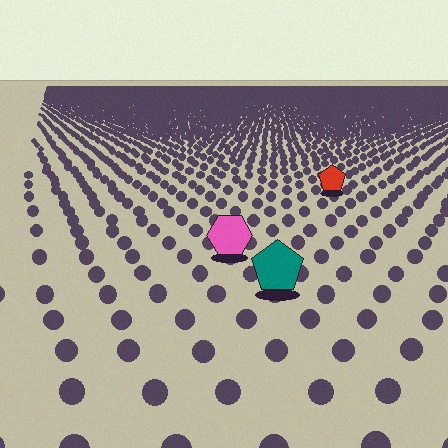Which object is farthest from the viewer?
The red pentagon is farthest from the viewer. It appears smaller and the ground texture around it is denser.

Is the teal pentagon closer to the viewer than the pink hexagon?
Yes. The teal pentagon is closer — you can tell from the texture gradient: the ground texture is coarser near it.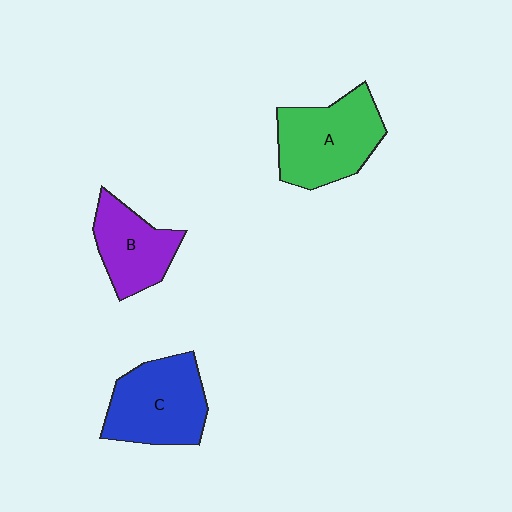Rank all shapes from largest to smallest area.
From largest to smallest: A (green), C (blue), B (purple).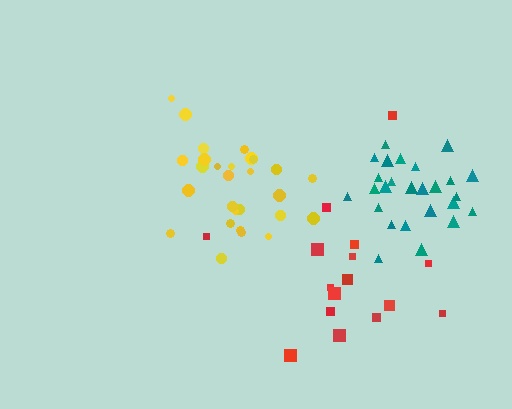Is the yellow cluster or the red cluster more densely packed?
Yellow.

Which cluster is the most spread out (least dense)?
Red.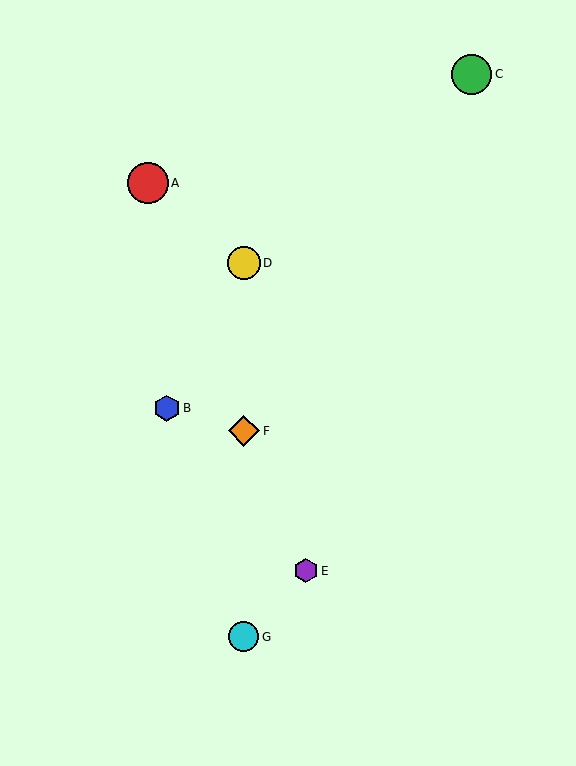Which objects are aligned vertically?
Objects D, F, G are aligned vertically.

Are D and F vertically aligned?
Yes, both are at x≈244.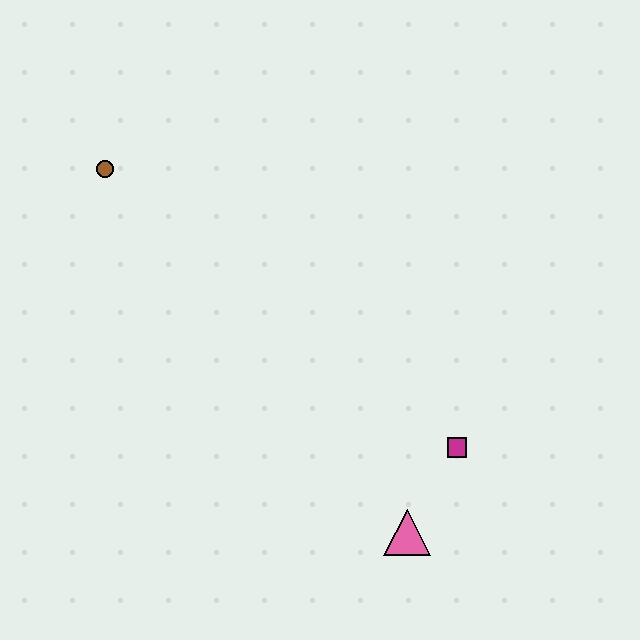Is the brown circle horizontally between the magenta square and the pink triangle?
No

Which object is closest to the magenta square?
The pink triangle is closest to the magenta square.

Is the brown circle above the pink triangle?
Yes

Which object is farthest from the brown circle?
The pink triangle is farthest from the brown circle.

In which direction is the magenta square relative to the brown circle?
The magenta square is to the right of the brown circle.